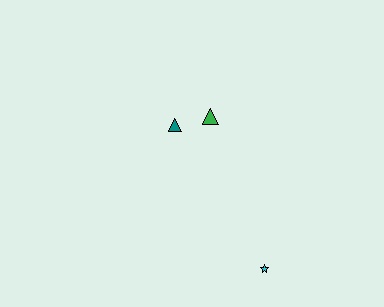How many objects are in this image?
There are 3 objects.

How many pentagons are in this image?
There are no pentagons.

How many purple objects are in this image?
There are no purple objects.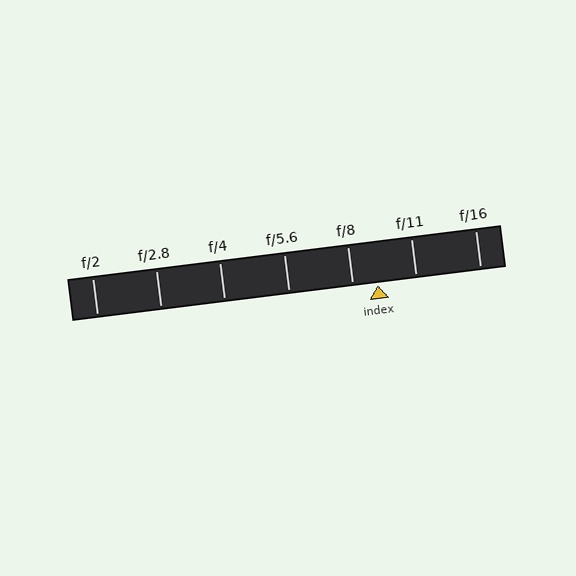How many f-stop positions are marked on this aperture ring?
There are 7 f-stop positions marked.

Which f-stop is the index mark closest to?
The index mark is closest to f/8.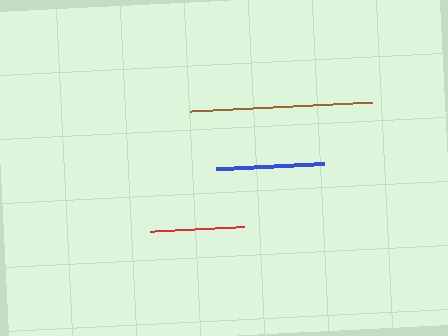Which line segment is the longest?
The brown line is the longest at approximately 182 pixels.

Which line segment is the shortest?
The red line is the shortest at approximately 94 pixels.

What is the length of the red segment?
The red segment is approximately 94 pixels long.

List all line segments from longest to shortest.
From longest to shortest: brown, blue, red.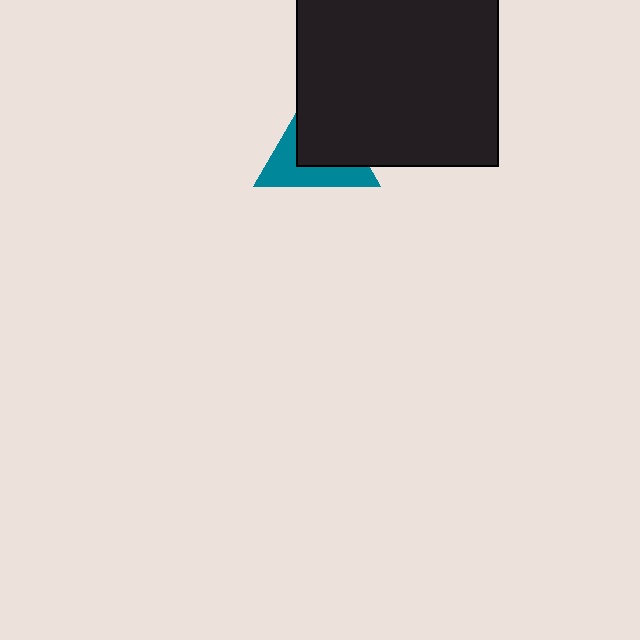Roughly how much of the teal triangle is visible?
A small part of it is visible (roughly 44%).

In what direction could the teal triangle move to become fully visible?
The teal triangle could move toward the lower-left. That would shift it out from behind the black rectangle entirely.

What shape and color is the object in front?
The object in front is a black rectangle.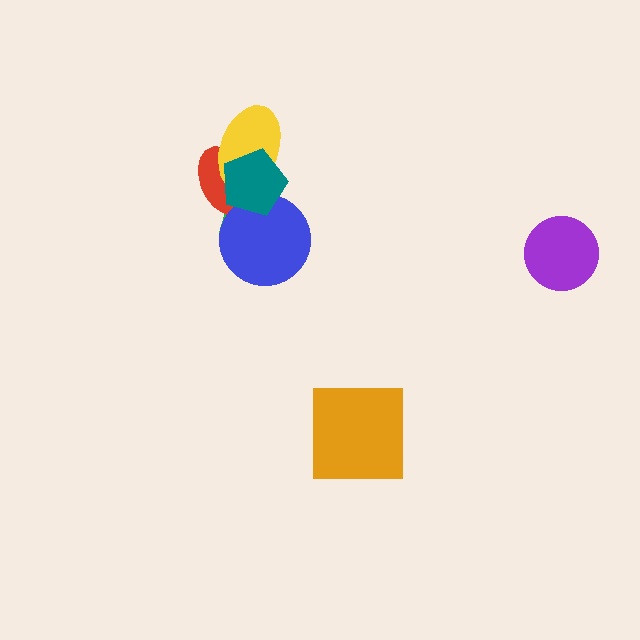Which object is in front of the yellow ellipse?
The teal pentagon is in front of the yellow ellipse.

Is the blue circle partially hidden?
Yes, it is partially covered by another shape.